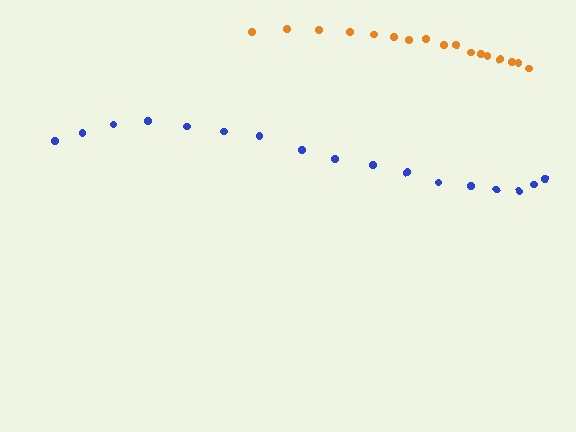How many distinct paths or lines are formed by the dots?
There are 2 distinct paths.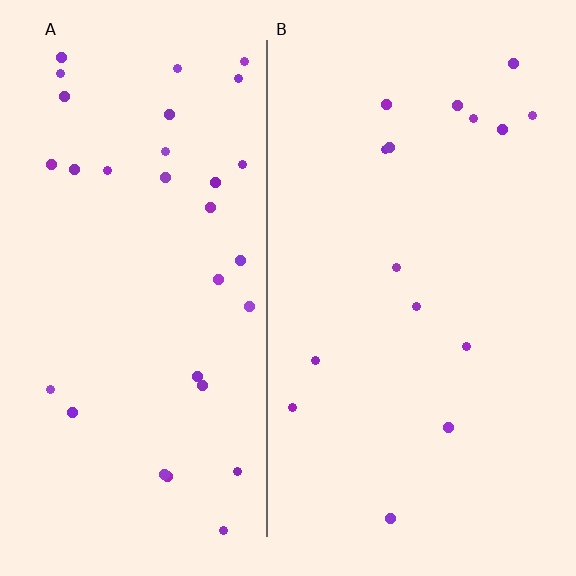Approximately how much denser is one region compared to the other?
Approximately 2.1× — region A over region B.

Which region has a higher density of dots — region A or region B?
A (the left).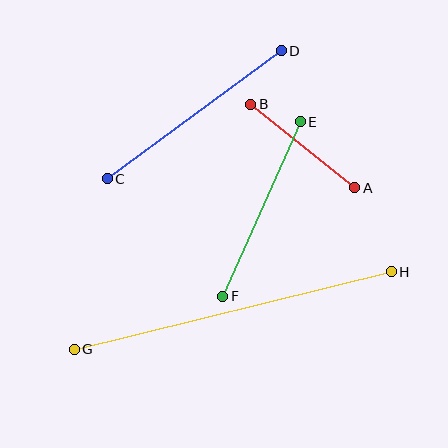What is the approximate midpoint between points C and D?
The midpoint is at approximately (194, 115) pixels.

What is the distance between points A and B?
The distance is approximately 133 pixels.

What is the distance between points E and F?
The distance is approximately 191 pixels.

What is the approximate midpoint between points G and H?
The midpoint is at approximately (233, 310) pixels.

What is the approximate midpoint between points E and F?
The midpoint is at approximately (261, 209) pixels.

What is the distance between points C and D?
The distance is approximately 216 pixels.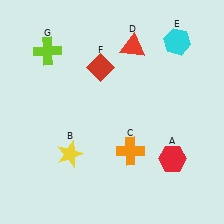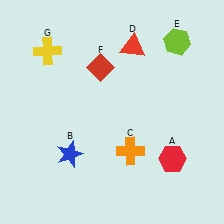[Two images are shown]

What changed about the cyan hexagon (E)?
In Image 1, E is cyan. In Image 2, it changed to lime.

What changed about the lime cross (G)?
In Image 1, G is lime. In Image 2, it changed to yellow.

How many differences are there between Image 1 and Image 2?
There are 3 differences between the two images.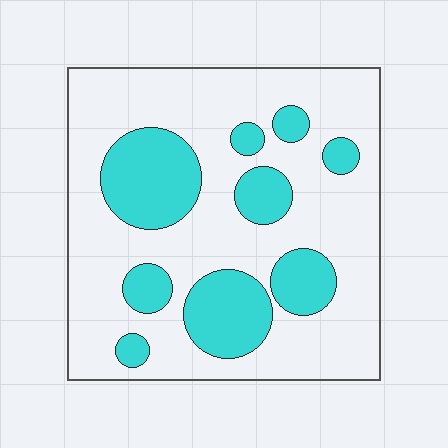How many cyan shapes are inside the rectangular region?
9.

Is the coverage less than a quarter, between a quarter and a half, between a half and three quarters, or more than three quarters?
Between a quarter and a half.